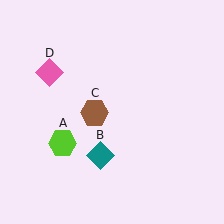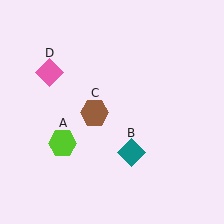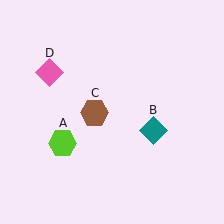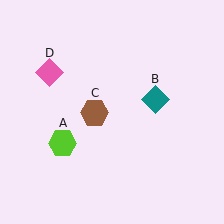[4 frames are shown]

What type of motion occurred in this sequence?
The teal diamond (object B) rotated counterclockwise around the center of the scene.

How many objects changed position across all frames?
1 object changed position: teal diamond (object B).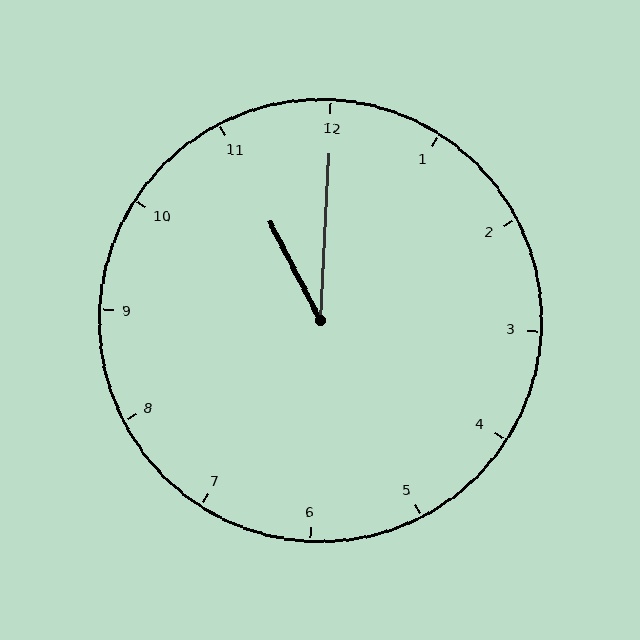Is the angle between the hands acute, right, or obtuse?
It is acute.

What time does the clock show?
11:00.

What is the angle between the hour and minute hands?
Approximately 30 degrees.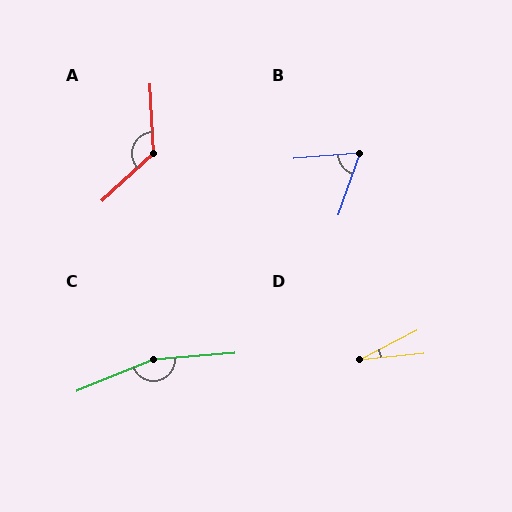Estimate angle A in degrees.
Approximately 130 degrees.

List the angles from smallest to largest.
D (22°), B (65°), A (130°), C (162°).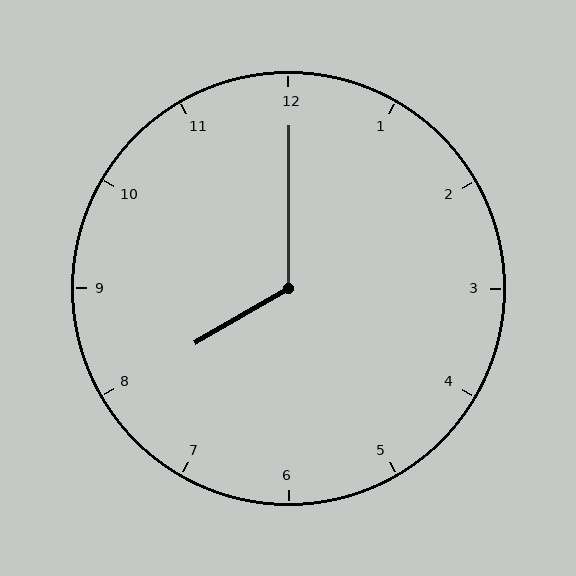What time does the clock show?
8:00.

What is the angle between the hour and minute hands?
Approximately 120 degrees.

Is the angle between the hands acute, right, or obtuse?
It is obtuse.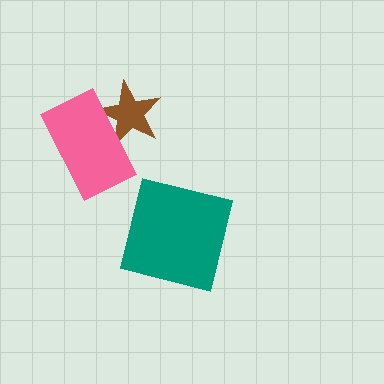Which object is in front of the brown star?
The pink rectangle is in front of the brown star.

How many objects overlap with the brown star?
1 object overlaps with the brown star.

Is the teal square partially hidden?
No, no other shape covers it.